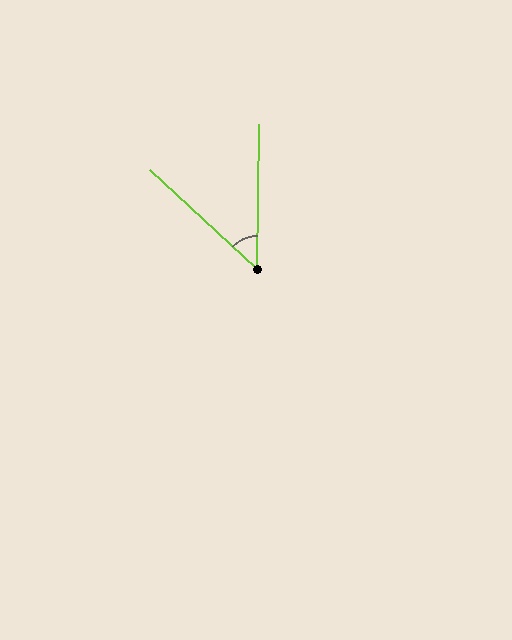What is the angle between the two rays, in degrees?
Approximately 48 degrees.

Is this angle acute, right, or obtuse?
It is acute.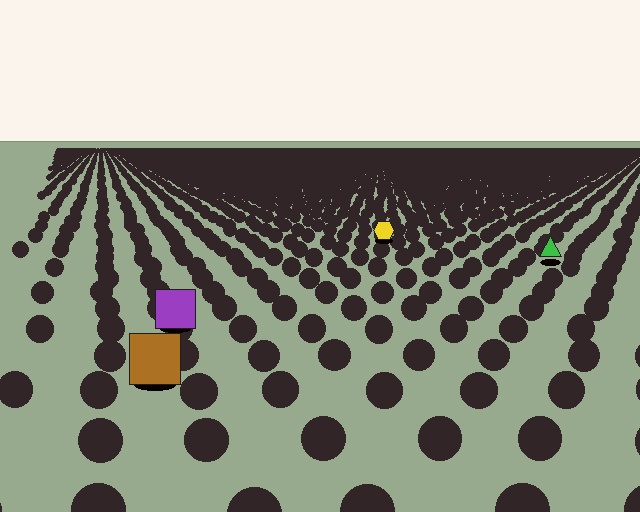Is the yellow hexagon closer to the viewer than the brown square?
No. The brown square is closer — you can tell from the texture gradient: the ground texture is coarser near it.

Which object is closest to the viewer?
The brown square is closest. The texture marks near it are larger and more spread out.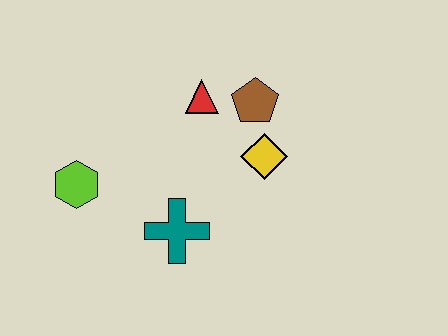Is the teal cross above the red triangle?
No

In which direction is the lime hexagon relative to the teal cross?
The lime hexagon is to the left of the teal cross.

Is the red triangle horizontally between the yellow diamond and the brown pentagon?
No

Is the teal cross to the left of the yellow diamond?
Yes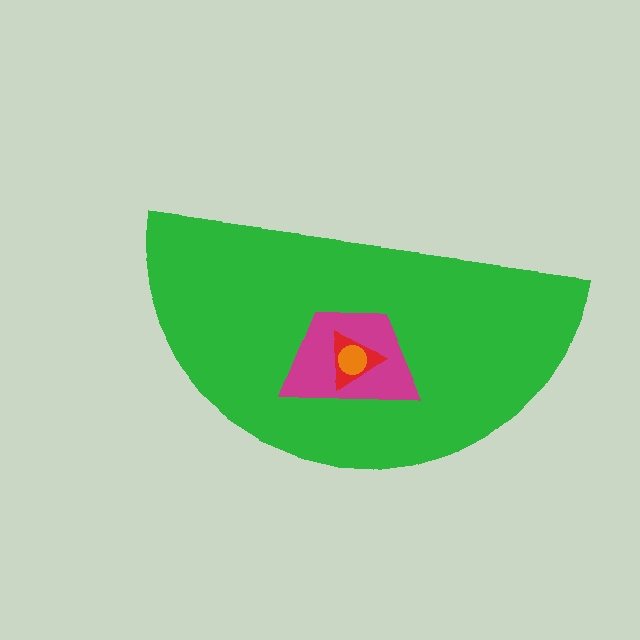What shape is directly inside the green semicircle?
The magenta trapezoid.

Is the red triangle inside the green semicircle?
Yes.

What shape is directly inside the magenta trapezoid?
The red triangle.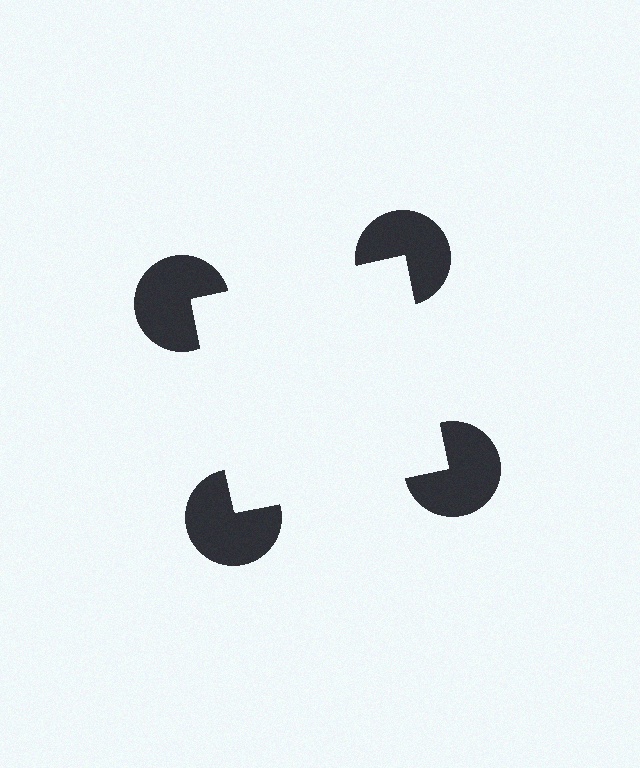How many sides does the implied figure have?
4 sides.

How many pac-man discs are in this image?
There are 4 — one at each vertex of the illusory square.